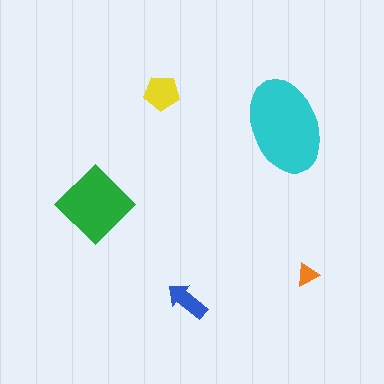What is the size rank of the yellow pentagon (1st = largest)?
3rd.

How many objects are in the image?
There are 5 objects in the image.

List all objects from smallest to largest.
The orange triangle, the blue arrow, the yellow pentagon, the green diamond, the cyan ellipse.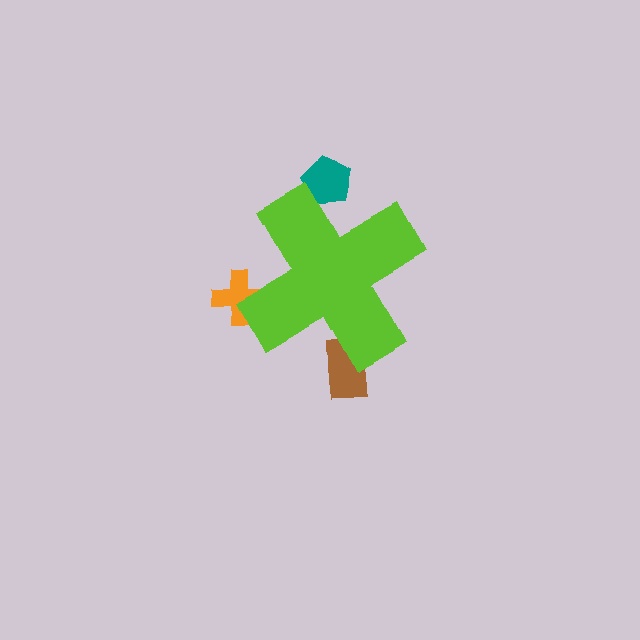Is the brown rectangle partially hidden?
Yes, the brown rectangle is partially hidden behind the lime cross.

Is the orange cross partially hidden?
Yes, the orange cross is partially hidden behind the lime cross.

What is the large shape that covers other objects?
A lime cross.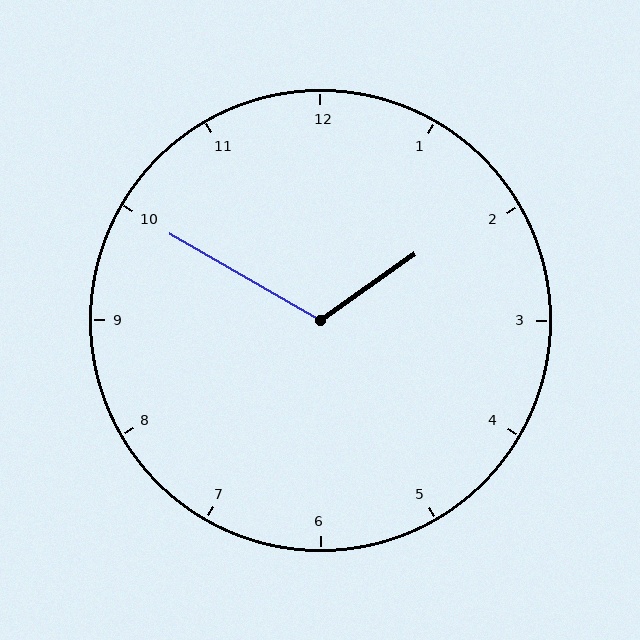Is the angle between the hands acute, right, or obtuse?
It is obtuse.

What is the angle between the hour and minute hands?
Approximately 115 degrees.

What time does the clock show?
1:50.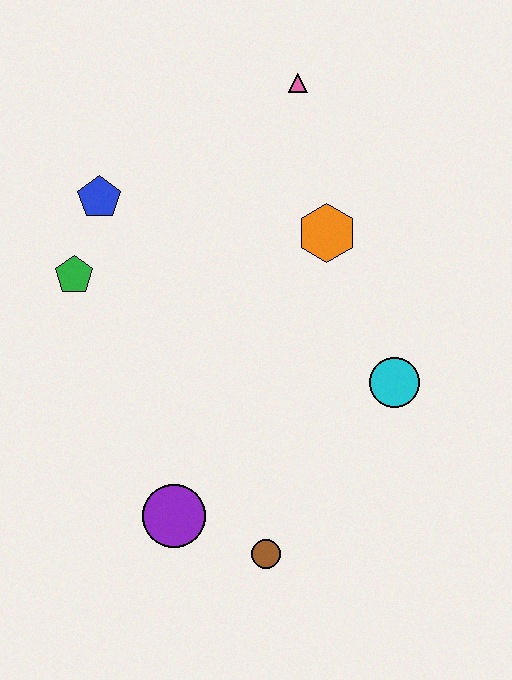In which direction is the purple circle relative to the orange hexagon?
The purple circle is below the orange hexagon.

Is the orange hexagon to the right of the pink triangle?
Yes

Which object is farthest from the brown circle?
The pink triangle is farthest from the brown circle.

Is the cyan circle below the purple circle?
No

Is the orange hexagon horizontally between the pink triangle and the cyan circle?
Yes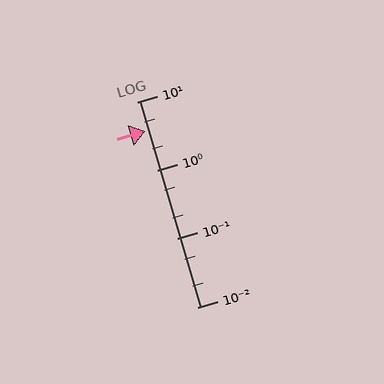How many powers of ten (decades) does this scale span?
The scale spans 3 decades, from 0.01 to 10.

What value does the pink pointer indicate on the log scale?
The pointer indicates approximately 3.7.